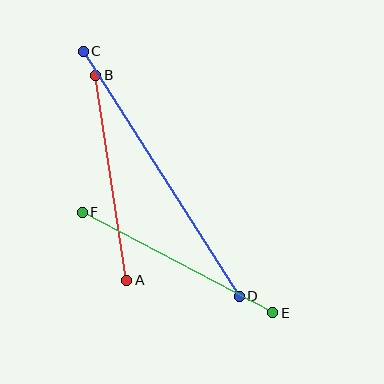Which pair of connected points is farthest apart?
Points C and D are farthest apart.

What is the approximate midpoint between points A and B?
The midpoint is at approximately (111, 178) pixels.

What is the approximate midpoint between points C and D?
The midpoint is at approximately (161, 174) pixels.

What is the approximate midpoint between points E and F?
The midpoint is at approximately (177, 263) pixels.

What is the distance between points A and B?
The distance is approximately 208 pixels.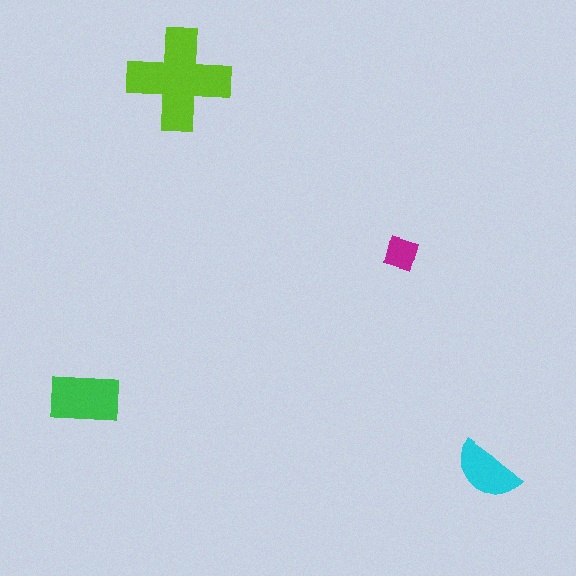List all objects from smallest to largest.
The magenta square, the cyan semicircle, the green rectangle, the lime cross.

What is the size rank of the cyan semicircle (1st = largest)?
3rd.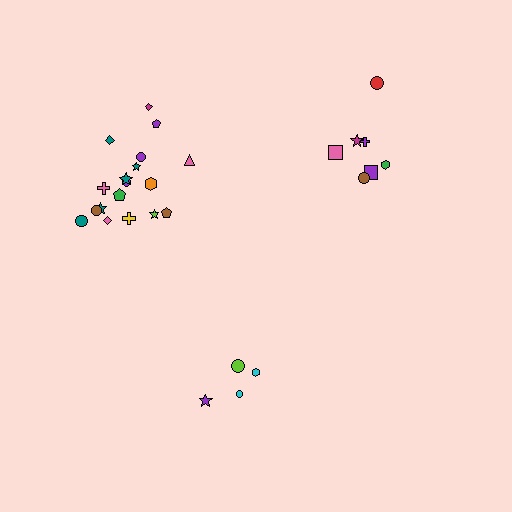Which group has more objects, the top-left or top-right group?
The top-left group.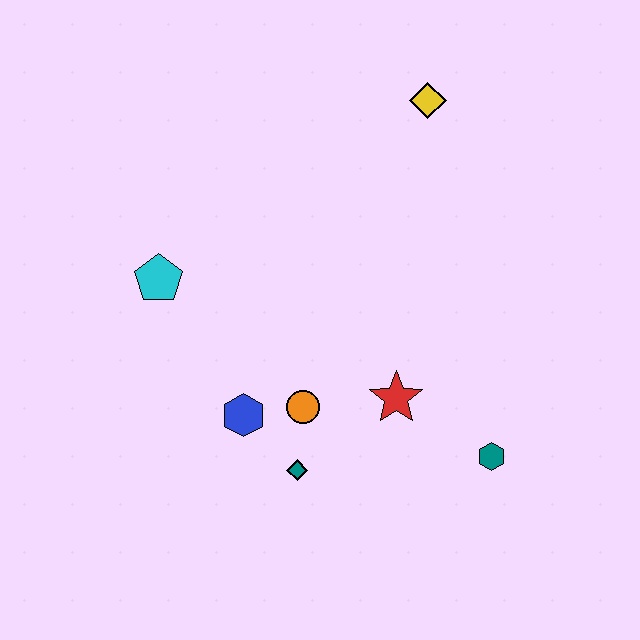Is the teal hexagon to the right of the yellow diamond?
Yes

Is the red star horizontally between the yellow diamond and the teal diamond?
Yes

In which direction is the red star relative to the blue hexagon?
The red star is to the right of the blue hexagon.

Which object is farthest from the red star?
The yellow diamond is farthest from the red star.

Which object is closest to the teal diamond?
The orange circle is closest to the teal diamond.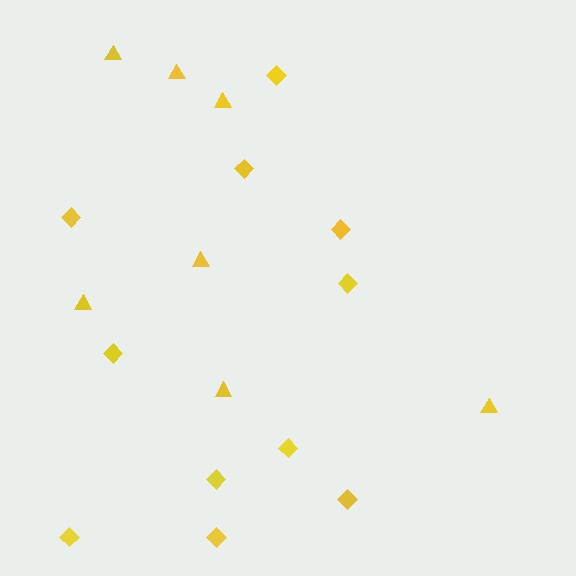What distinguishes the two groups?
There are 2 groups: one group of diamonds (11) and one group of triangles (7).